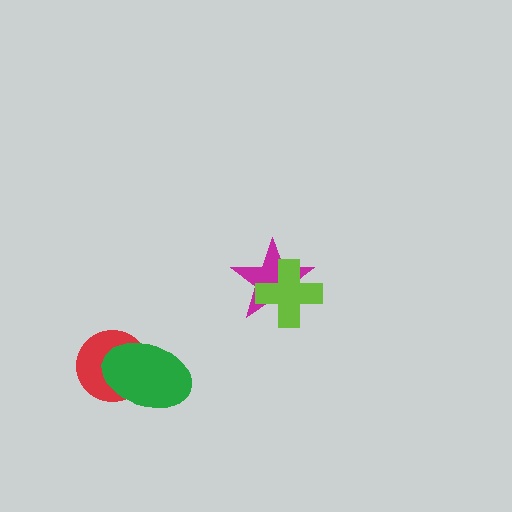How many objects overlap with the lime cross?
1 object overlaps with the lime cross.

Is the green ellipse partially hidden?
No, no other shape covers it.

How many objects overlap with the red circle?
1 object overlaps with the red circle.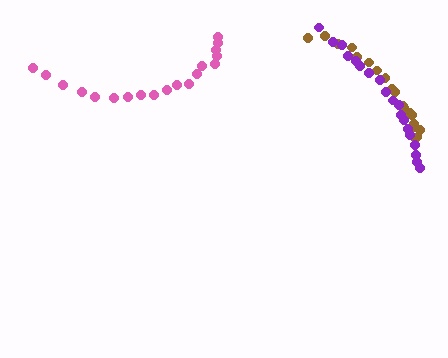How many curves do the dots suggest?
There are 3 distinct paths.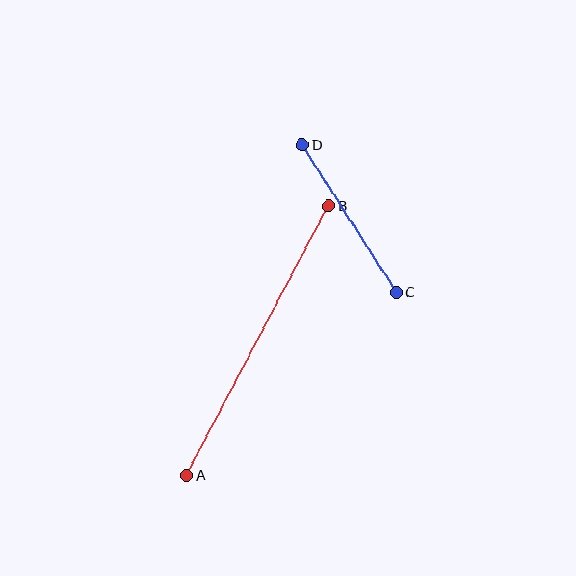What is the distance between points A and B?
The distance is approximately 305 pixels.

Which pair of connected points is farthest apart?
Points A and B are farthest apart.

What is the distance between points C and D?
The distance is approximately 175 pixels.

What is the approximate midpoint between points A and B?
The midpoint is at approximately (258, 341) pixels.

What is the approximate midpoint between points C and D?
The midpoint is at approximately (350, 219) pixels.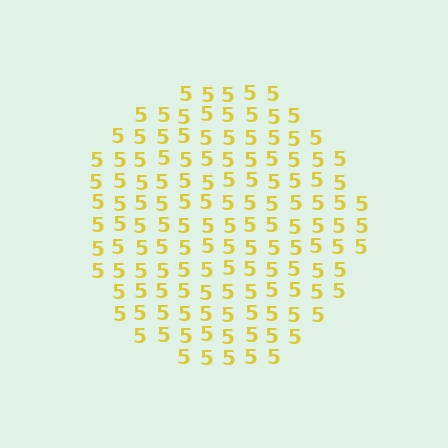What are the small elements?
The small elements are digit 5's.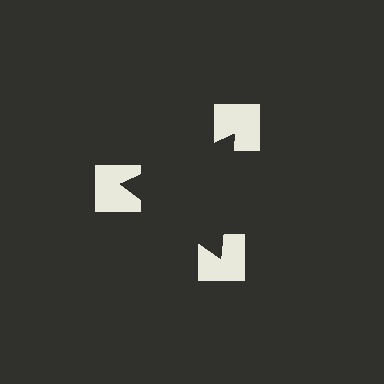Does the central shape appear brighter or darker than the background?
It typically appears slightly darker than the background, even though no actual brightness change is drawn.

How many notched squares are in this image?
There are 3 — one at each vertex of the illusory triangle.